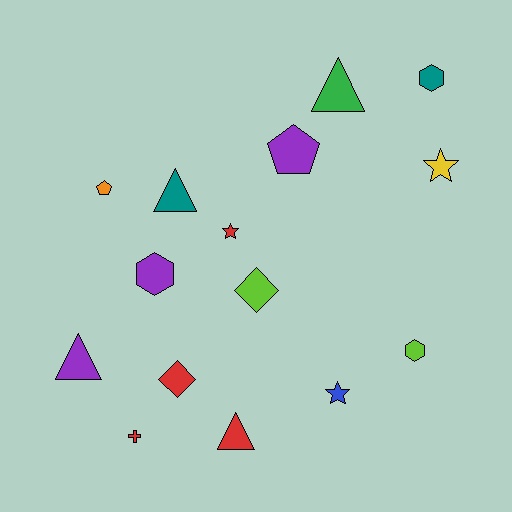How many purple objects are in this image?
There are 3 purple objects.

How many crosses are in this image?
There is 1 cross.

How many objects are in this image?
There are 15 objects.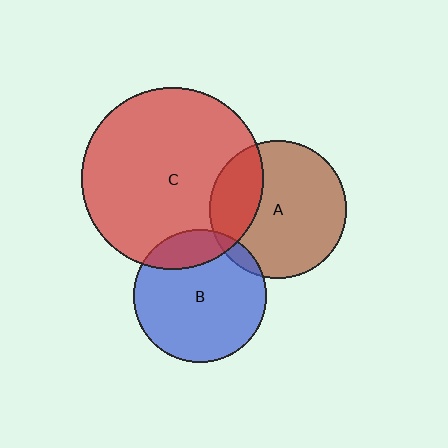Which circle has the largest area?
Circle C (red).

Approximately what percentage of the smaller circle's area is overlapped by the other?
Approximately 25%.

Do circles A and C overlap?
Yes.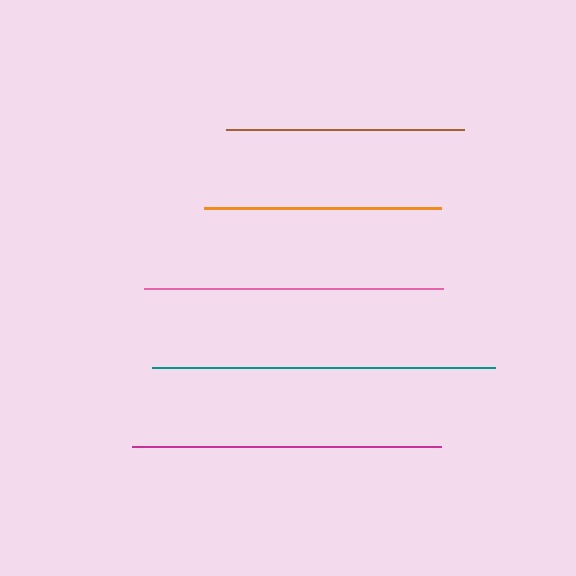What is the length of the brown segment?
The brown segment is approximately 238 pixels long.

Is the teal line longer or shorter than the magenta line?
The teal line is longer than the magenta line.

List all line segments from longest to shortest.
From longest to shortest: teal, magenta, pink, brown, orange.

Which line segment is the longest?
The teal line is the longest at approximately 343 pixels.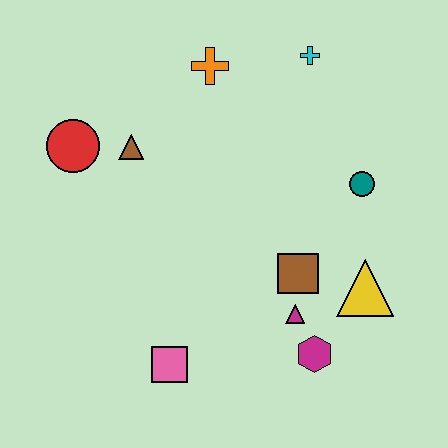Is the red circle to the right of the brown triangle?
No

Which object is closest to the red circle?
The brown triangle is closest to the red circle.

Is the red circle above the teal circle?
Yes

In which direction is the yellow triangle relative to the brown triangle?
The yellow triangle is to the right of the brown triangle.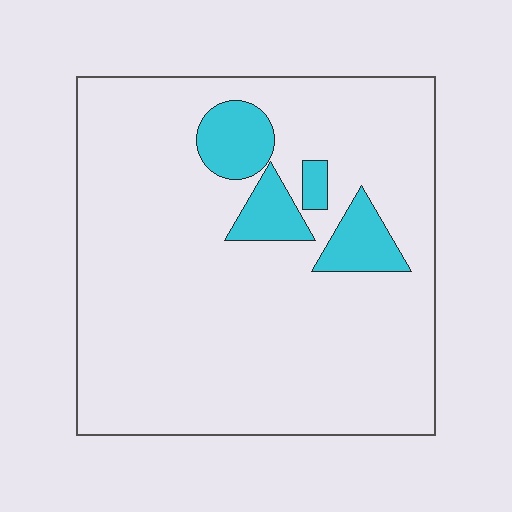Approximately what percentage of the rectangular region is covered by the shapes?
Approximately 10%.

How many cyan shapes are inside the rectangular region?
4.